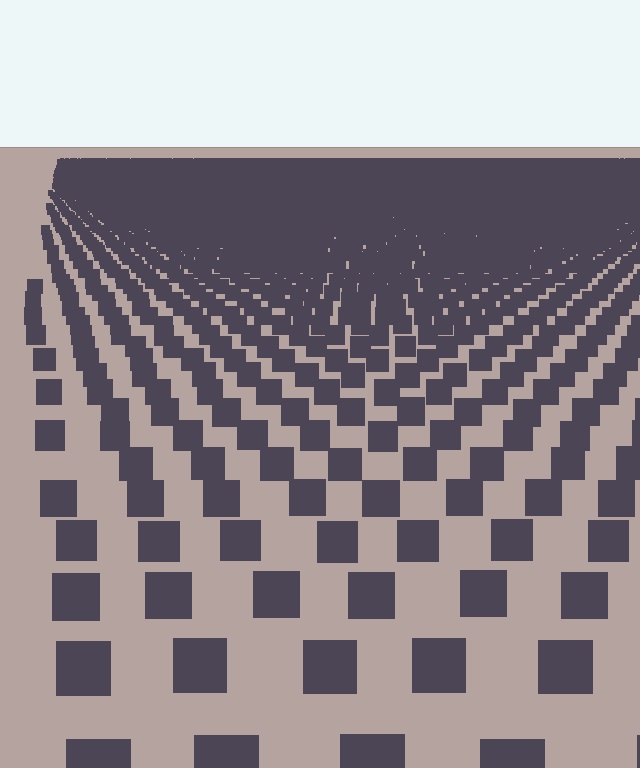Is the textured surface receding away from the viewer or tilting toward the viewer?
The surface is receding away from the viewer. Texture elements get smaller and denser toward the top.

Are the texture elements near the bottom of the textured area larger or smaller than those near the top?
Larger. Near the bottom, elements are closer to the viewer and appear at a bigger on-screen size.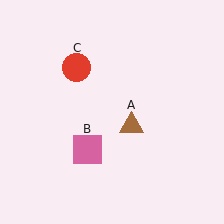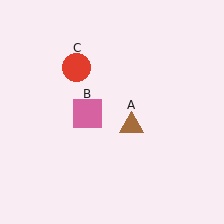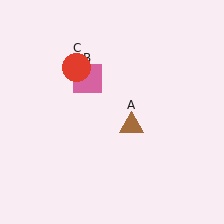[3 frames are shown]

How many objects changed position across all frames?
1 object changed position: pink square (object B).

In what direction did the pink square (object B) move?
The pink square (object B) moved up.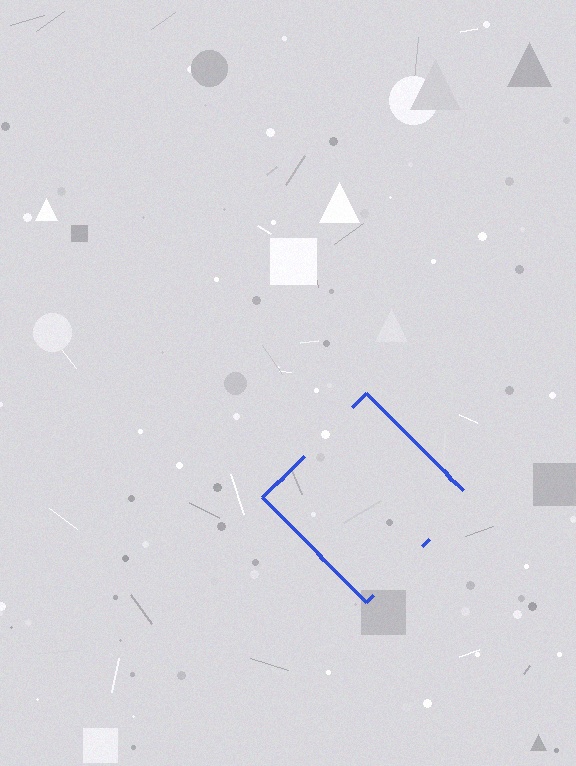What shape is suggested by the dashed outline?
The dashed outline suggests a diamond.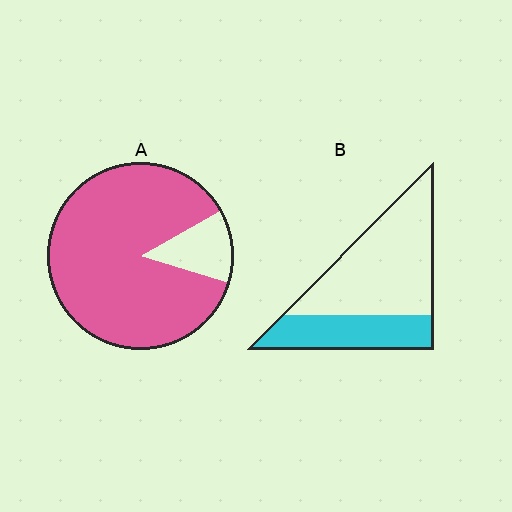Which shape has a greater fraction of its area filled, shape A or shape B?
Shape A.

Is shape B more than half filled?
No.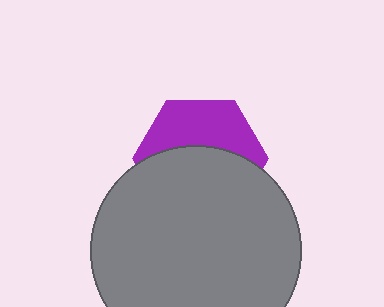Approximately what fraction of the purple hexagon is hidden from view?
Roughly 57% of the purple hexagon is hidden behind the gray circle.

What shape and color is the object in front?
The object in front is a gray circle.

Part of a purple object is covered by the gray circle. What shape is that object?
It is a hexagon.